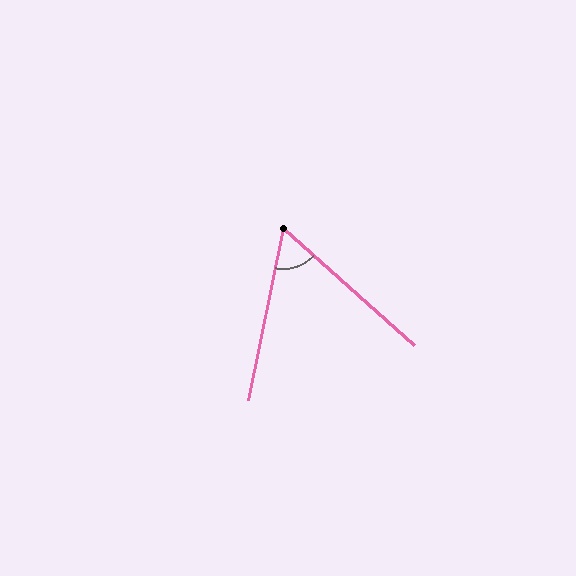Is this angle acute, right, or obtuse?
It is acute.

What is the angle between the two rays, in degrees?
Approximately 60 degrees.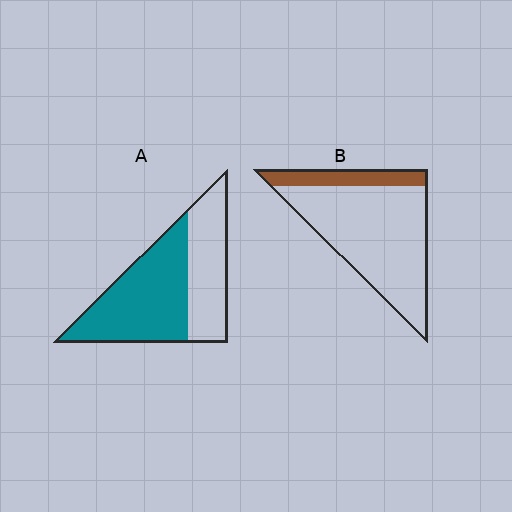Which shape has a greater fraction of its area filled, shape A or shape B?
Shape A.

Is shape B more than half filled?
No.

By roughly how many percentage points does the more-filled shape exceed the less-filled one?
By roughly 40 percentage points (A over B).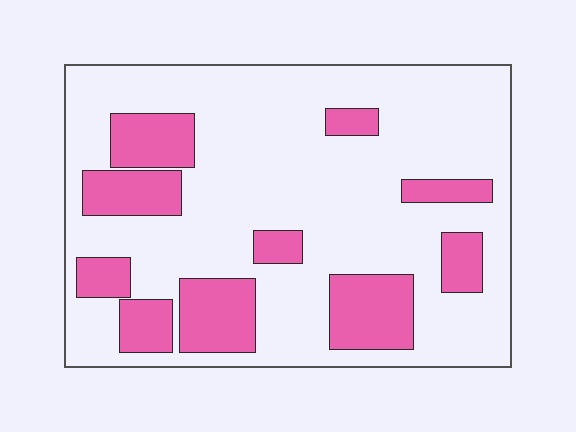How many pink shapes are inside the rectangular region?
10.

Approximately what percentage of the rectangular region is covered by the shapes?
Approximately 25%.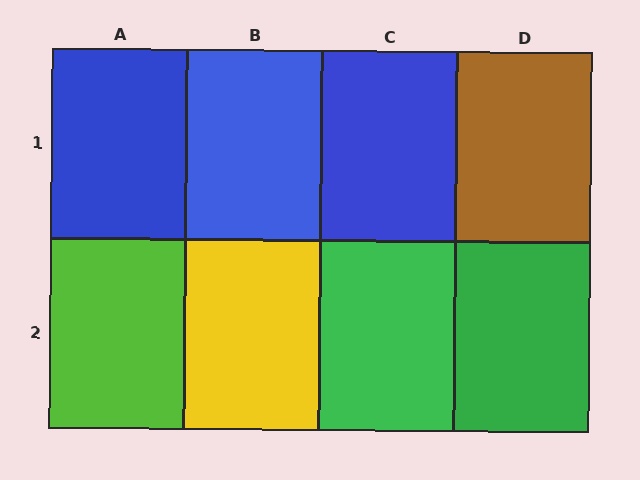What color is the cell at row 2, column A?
Lime.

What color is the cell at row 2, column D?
Green.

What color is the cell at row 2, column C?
Green.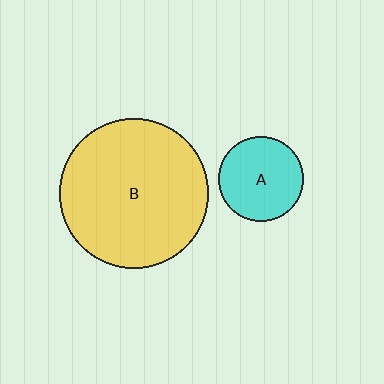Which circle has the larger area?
Circle B (yellow).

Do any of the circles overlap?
No, none of the circles overlap.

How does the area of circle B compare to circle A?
Approximately 3.1 times.